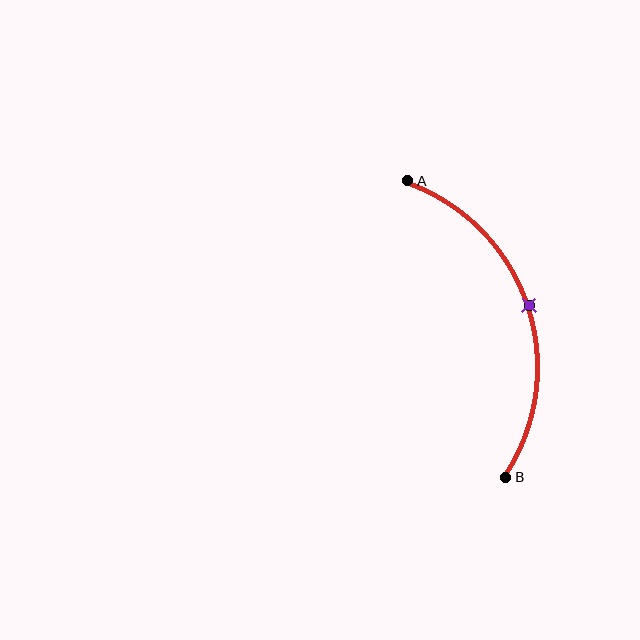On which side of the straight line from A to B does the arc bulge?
The arc bulges to the right of the straight line connecting A and B.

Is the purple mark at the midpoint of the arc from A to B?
Yes. The purple mark lies on the arc at equal arc-length from both A and B — it is the arc midpoint.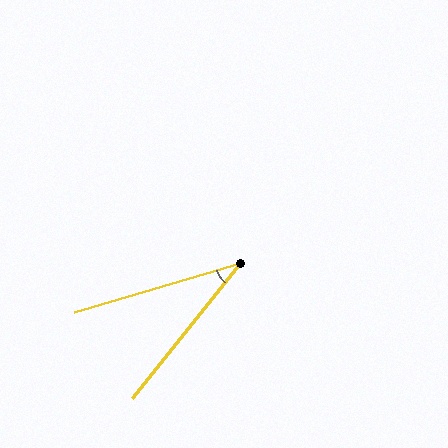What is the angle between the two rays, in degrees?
Approximately 35 degrees.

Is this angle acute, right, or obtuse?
It is acute.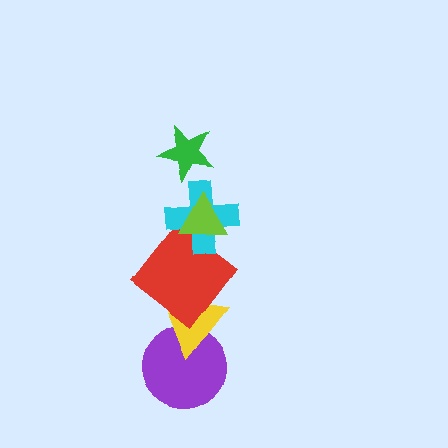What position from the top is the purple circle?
The purple circle is 6th from the top.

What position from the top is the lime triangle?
The lime triangle is 2nd from the top.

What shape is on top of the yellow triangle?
The red diamond is on top of the yellow triangle.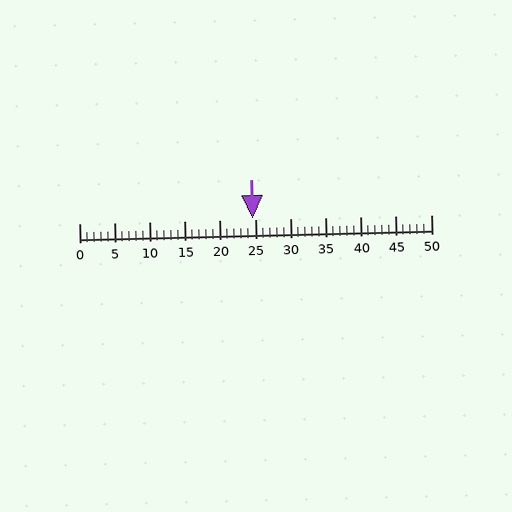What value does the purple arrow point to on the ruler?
The purple arrow points to approximately 25.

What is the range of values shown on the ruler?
The ruler shows values from 0 to 50.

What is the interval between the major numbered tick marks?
The major tick marks are spaced 5 units apart.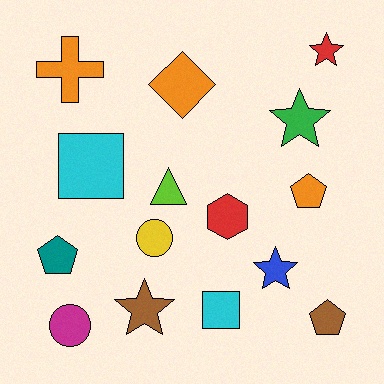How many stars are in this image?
There are 4 stars.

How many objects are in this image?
There are 15 objects.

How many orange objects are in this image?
There are 3 orange objects.